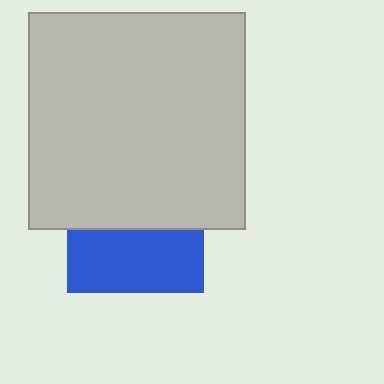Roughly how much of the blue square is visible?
About half of it is visible (roughly 46%).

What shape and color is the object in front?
The object in front is a light gray square.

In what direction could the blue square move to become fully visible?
The blue square could move down. That would shift it out from behind the light gray square entirely.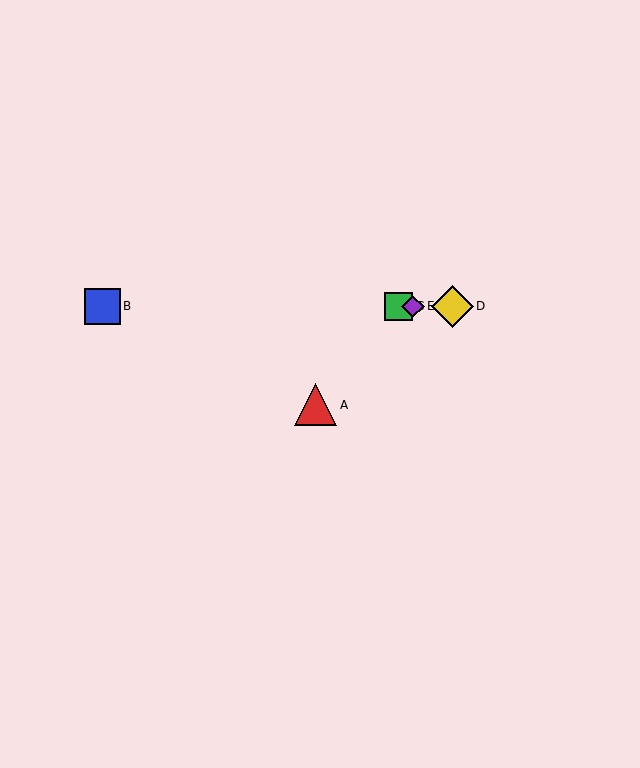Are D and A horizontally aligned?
No, D is at y≈306 and A is at y≈405.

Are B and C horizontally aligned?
Yes, both are at y≈306.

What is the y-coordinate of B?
Object B is at y≈306.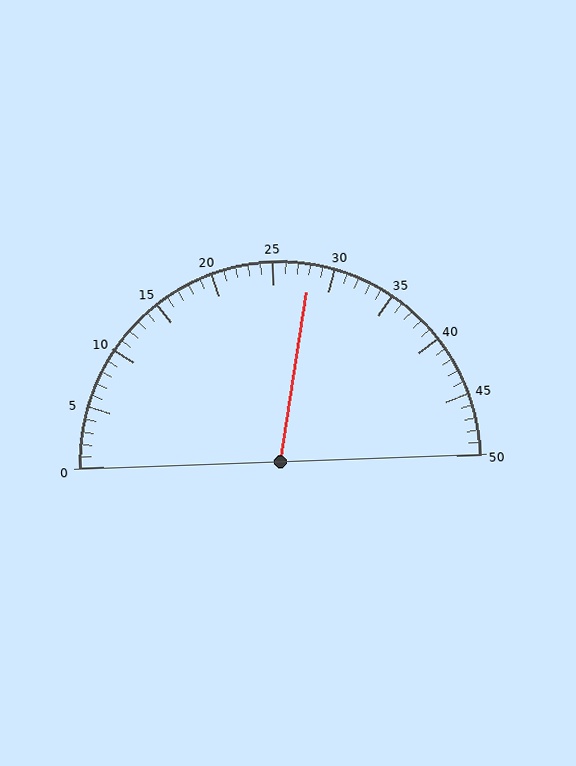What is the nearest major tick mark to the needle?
The nearest major tick mark is 30.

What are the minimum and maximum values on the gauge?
The gauge ranges from 0 to 50.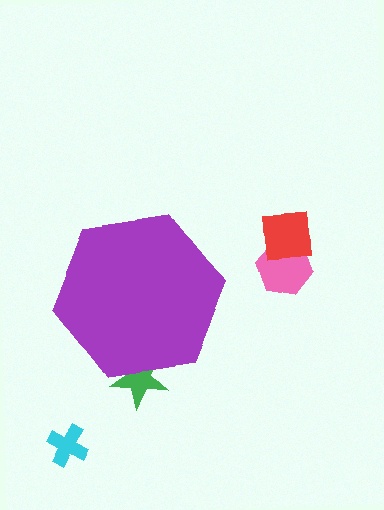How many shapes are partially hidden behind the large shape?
1 shape is partially hidden.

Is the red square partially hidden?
No, the red square is fully visible.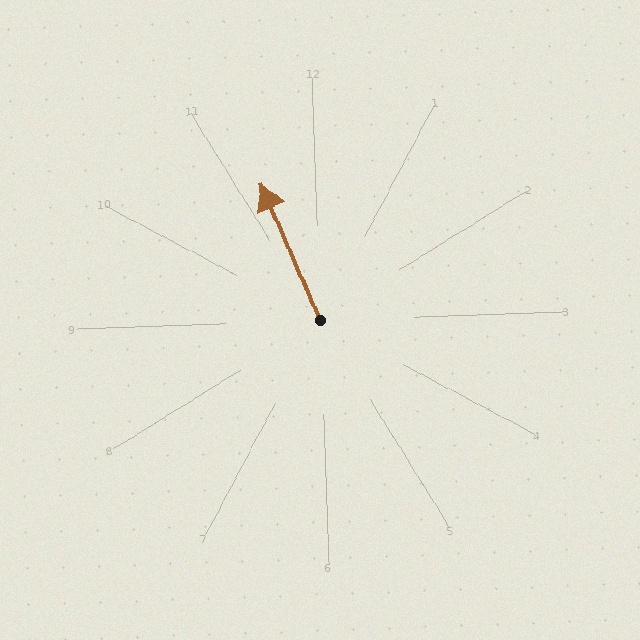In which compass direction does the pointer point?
North.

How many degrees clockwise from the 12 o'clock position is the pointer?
Approximately 338 degrees.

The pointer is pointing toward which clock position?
Roughly 11 o'clock.